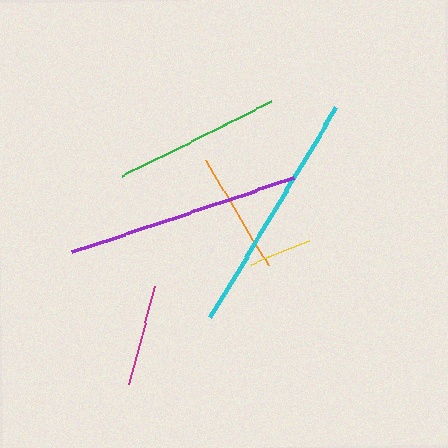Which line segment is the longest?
The cyan line is the longest at approximately 244 pixels.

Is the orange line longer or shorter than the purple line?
The purple line is longer than the orange line.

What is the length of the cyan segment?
The cyan segment is approximately 244 pixels long.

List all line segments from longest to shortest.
From longest to shortest: cyan, purple, green, orange, magenta, yellow.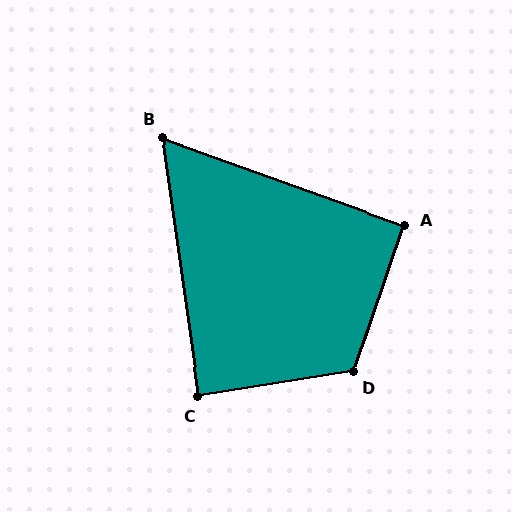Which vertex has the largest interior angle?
D, at approximately 118 degrees.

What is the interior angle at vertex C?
Approximately 89 degrees (approximately right).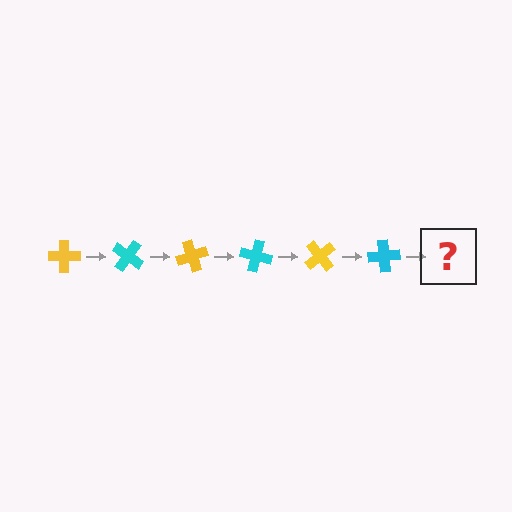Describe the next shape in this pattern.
It should be a yellow cross, rotated 210 degrees from the start.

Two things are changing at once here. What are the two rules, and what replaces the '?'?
The two rules are that it rotates 35 degrees each step and the color cycles through yellow and cyan. The '?' should be a yellow cross, rotated 210 degrees from the start.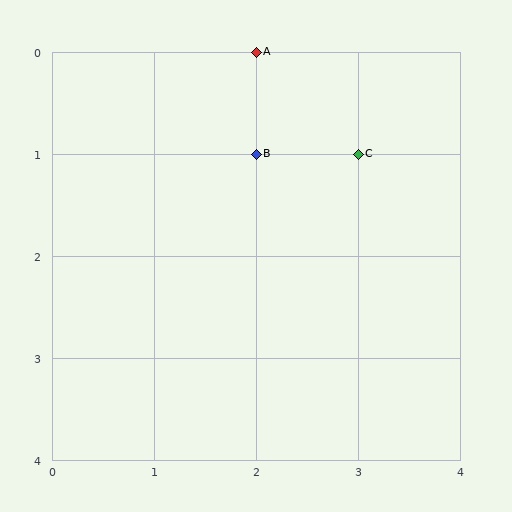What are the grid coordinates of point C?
Point C is at grid coordinates (3, 1).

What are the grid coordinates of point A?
Point A is at grid coordinates (2, 0).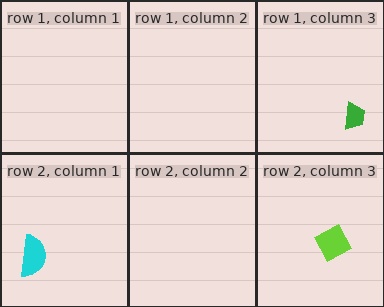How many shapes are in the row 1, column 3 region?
1.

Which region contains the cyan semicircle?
The row 2, column 1 region.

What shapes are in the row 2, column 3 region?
The lime diamond.